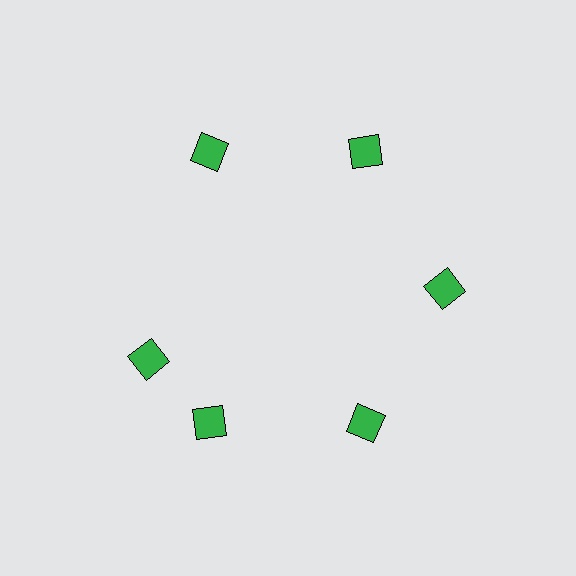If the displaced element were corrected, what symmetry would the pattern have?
It would have 6-fold rotational symmetry — the pattern would map onto itself every 60 degrees.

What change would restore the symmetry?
The symmetry would be restored by rotating it back into even spacing with its neighbors so that all 6 diamonds sit at equal angles and equal distance from the center.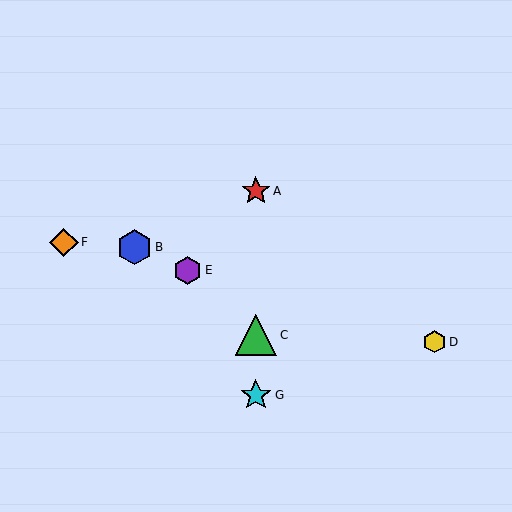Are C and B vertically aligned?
No, C is at x≈256 and B is at x≈135.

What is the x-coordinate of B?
Object B is at x≈135.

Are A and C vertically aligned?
Yes, both are at x≈256.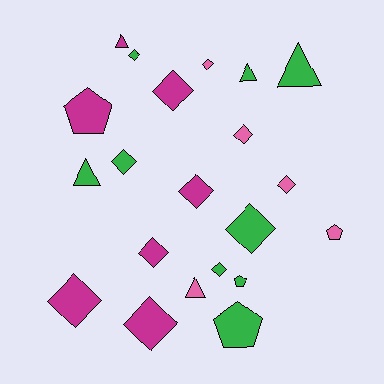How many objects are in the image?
There are 21 objects.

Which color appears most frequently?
Green, with 9 objects.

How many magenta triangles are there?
There is 1 magenta triangle.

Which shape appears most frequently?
Diamond, with 12 objects.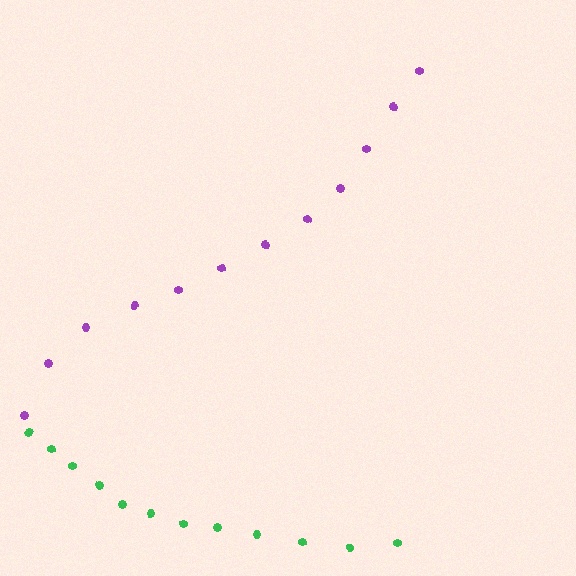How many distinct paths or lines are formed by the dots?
There are 2 distinct paths.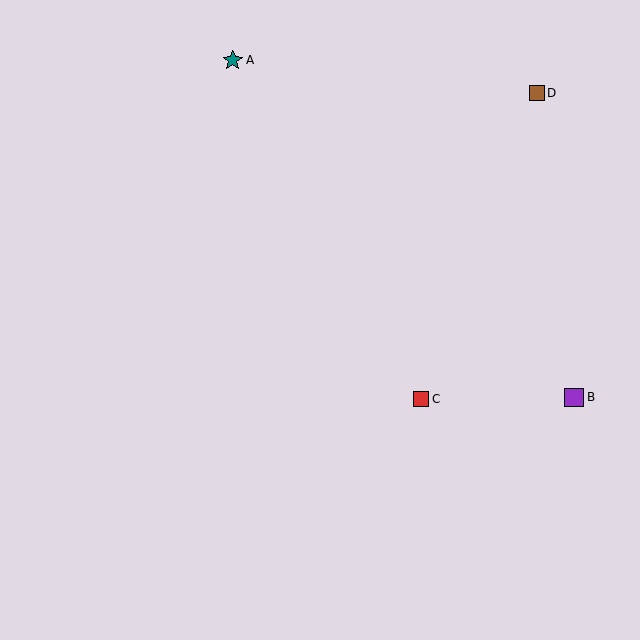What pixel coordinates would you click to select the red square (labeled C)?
Click at (421, 399) to select the red square C.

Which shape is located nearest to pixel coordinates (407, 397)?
The red square (labeled C) at (421, 399) is nearest to that location.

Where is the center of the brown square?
The center of the brown square is at (537, 93).